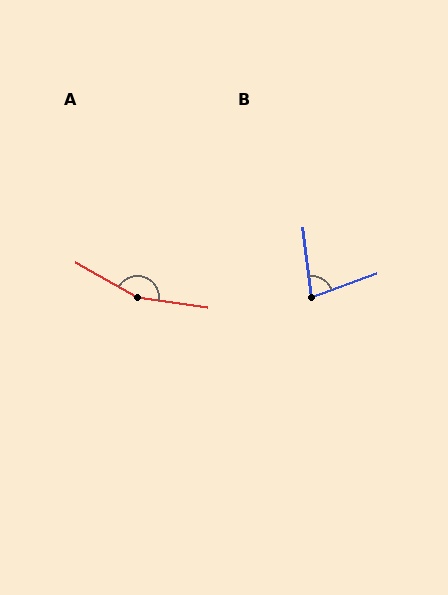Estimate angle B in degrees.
Approximately 77 degrees.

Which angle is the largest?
A, at approximately 159 degrees.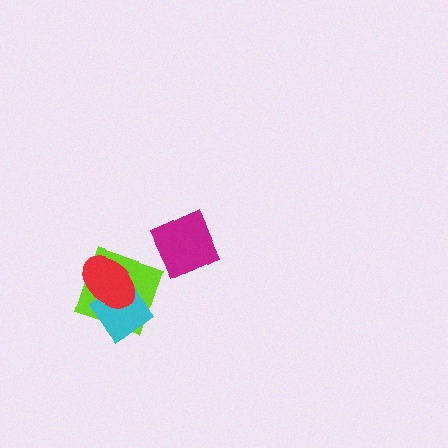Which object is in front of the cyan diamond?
The red ellipse is in front of the cyan diamond.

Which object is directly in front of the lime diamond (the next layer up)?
The cyan diamond is directly in front of the lime diamond.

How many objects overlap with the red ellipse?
2 objects overlap with the red ellipse.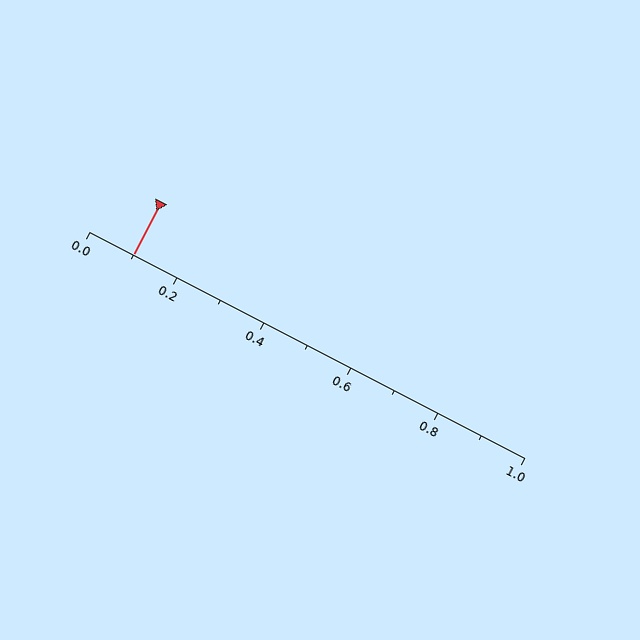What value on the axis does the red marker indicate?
The marker indicates approximately 0.1.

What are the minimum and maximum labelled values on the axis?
The axis runs from 0.0 to 1.0.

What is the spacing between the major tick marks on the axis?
The major ticks are spaced 0.2 apart.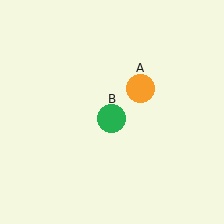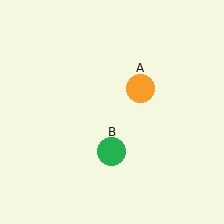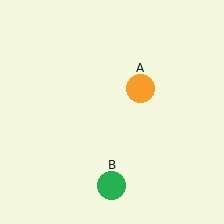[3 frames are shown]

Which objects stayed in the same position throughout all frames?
Orange circle (object A) remained stationary.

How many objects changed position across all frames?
1 object changed position: green circle (object B).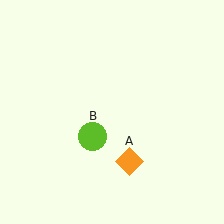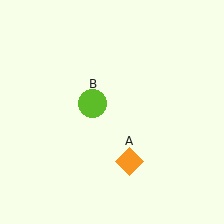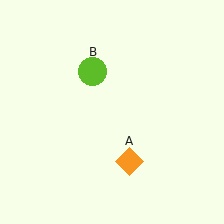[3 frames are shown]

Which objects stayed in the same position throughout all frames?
Orange diamond (object A) remained stationary.